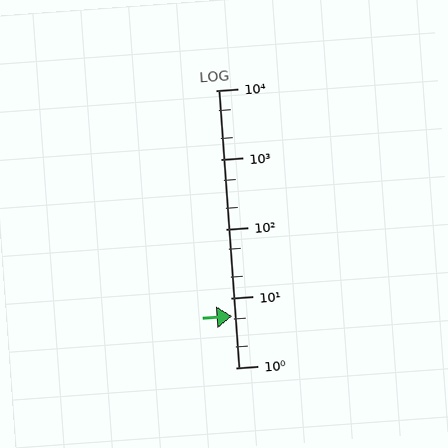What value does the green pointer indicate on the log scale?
The pointer indicates approximately 5.5.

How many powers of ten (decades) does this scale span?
The scale spans 4 decades, from 1 to 10000.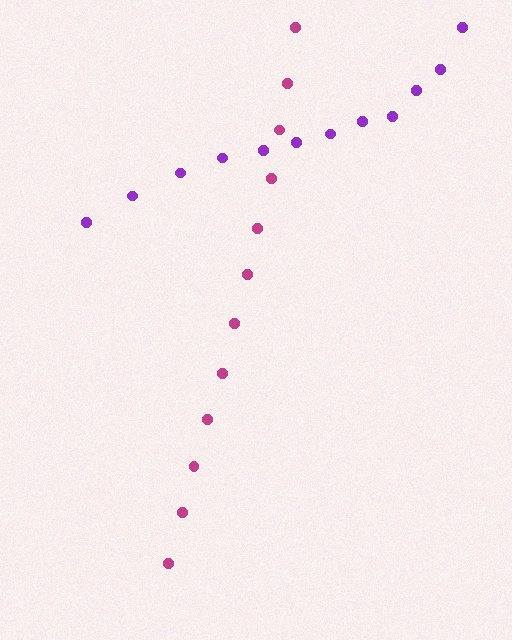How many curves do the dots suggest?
There are 2 distinct paths.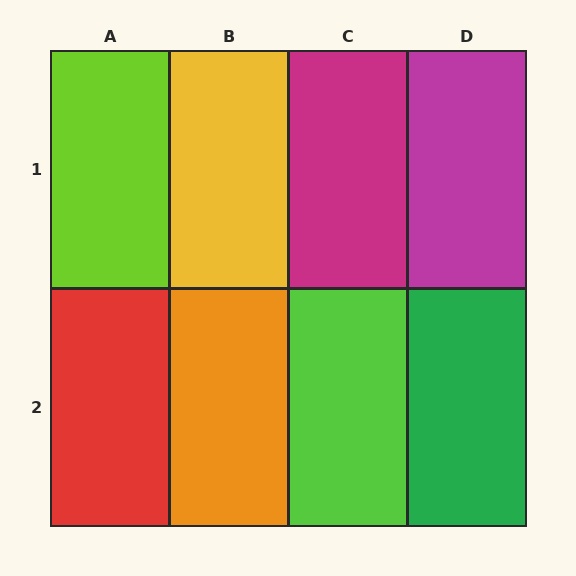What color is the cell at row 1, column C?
Magenta.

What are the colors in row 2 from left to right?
Red, orange, lime, green.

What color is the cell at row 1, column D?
Magenta.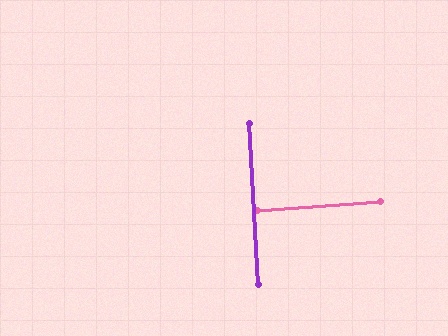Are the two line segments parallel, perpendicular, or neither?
Perpendicular — they meet at approximately 89°.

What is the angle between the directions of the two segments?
Approximately 89 degrees.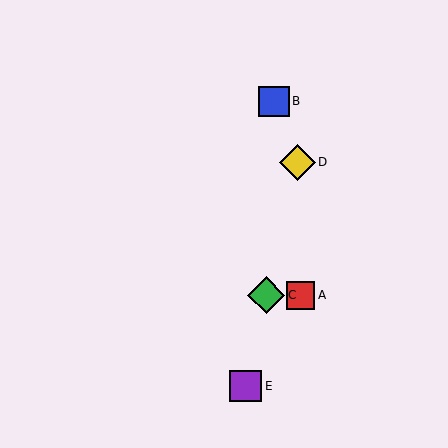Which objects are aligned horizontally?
Objects A, C are aligned horizontally.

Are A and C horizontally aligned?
Yes, both are at y≈295.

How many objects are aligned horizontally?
2 objects (A, C) are aligned horizontally.